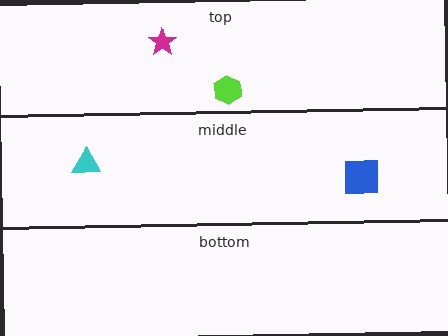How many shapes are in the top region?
2.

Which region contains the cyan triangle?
The middle region.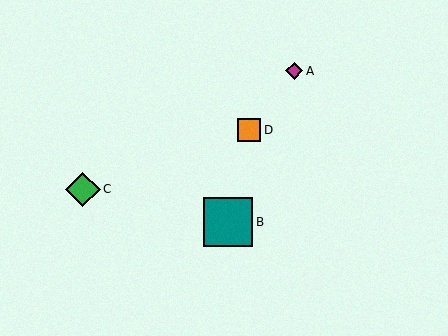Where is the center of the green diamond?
The center of the green diamond is at (83, 189).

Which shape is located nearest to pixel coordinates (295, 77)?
The magenta diamond (labeled A) at (294, 71) is nearest to that location.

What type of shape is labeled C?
Shape C is a green diamond.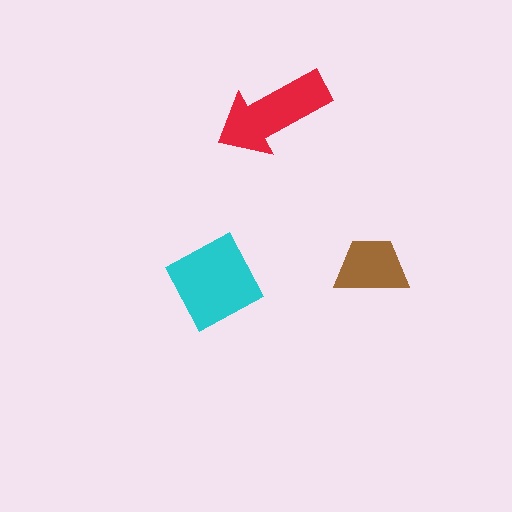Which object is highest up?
The red arrow is topmost.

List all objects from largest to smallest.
The cyan square, the red arrow, the brown trapezoid.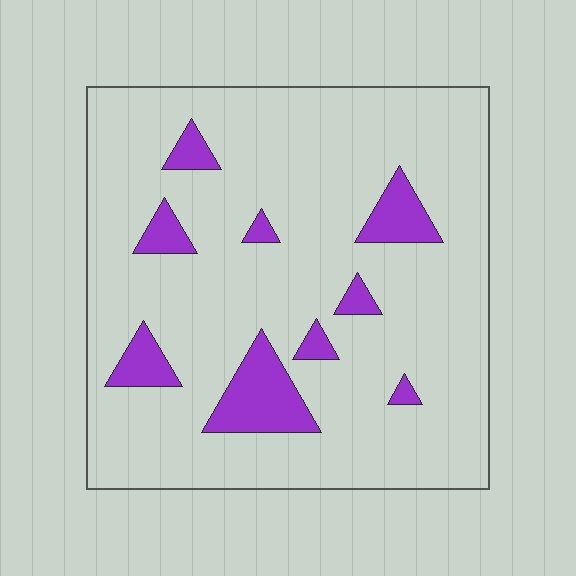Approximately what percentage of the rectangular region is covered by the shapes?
Approximately 10%.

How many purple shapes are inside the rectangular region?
9.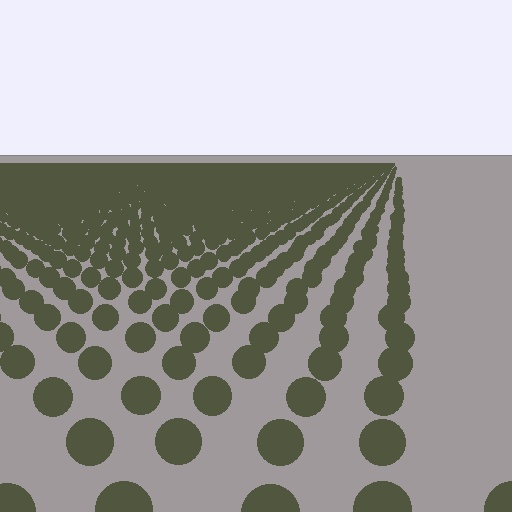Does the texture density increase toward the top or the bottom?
Density increases toward the top.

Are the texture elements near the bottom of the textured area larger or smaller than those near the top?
Larger. Near the bottom, elements are closer to the viewer and appear at a bigger on-screen size.